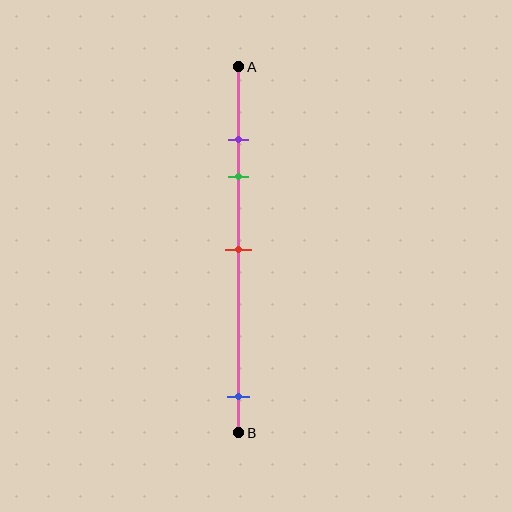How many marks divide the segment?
There are 4 marks dividing the segment.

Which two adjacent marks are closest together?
The purple and green marks are the closest adjacent pair.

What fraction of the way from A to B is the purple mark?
The purple mark is approximately 20% (0.2) of the way from A to B.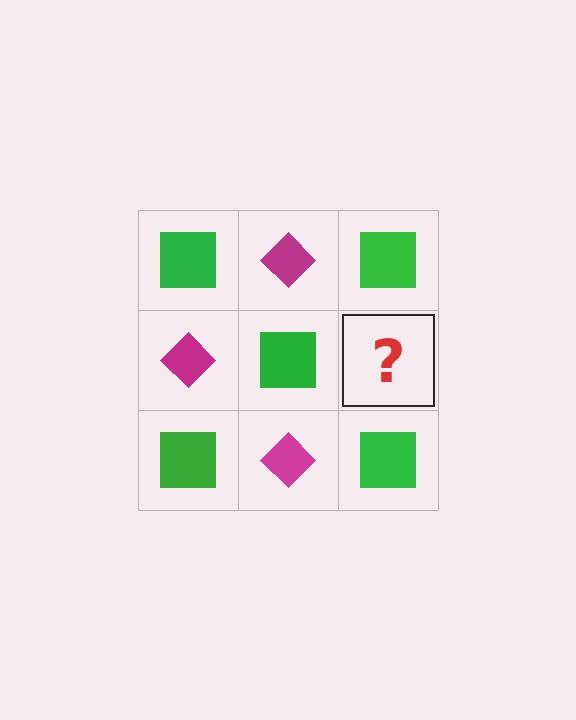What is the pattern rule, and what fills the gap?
The rule is that it alternates green square and magenta diamond in a checkerboard pattern. The gap should be filled with a magenta diamond.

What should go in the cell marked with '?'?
The missing cell should contain a magenta diamond.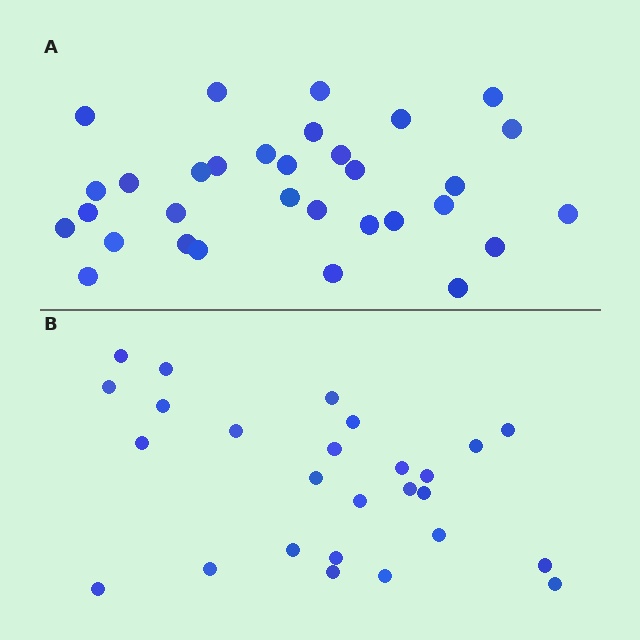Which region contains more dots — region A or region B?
Region A (the top region) has more dots.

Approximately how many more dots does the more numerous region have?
Region A has about 6 more dots than region B.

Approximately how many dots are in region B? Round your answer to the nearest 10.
About 30 dots. (The exact count is 26, which rounds to 30.)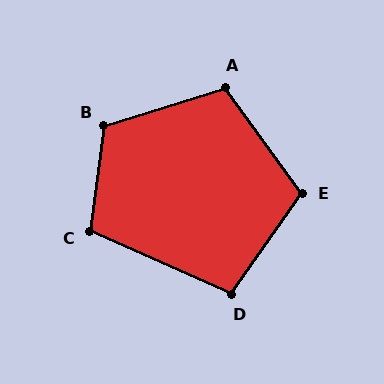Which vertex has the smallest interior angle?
D, at approximately 101 degrees.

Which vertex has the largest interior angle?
B, at approximately 116 degrees.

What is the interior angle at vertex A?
Approximately 108 degrees (obtuse).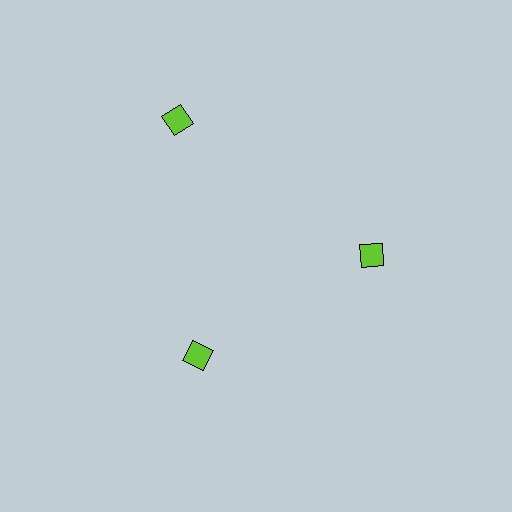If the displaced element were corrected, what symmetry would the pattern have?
It would have 3-fold rotational symmetry — the pattern would map onto itself every 120 degrees.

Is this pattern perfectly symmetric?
No. The 3 lime diamonds are arranged in a ring, but one element near the 11 o'clock position is pushed outward from the center, breaking the 3-fold rotational symmetry.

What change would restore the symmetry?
The symmetry would be restored by moving it inward, back onto the ring so that all 3 diamonds sit at equal angles and equal distance from the center.